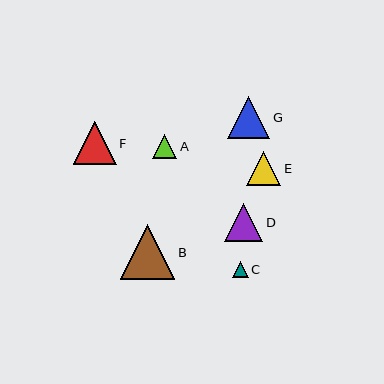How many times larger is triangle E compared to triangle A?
Triangle E is approximately 1.4 times the size of triangle A.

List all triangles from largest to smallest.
From largest to smallest: B, F, G, D, E, A, C.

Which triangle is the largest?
Triangle B is the largest with a size of approximately 55 pixels.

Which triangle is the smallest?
Triangle C is the smallest with a size of approximately 16 pixels.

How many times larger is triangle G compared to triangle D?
Triangle G is approximately 1.1 times the size of triangle D.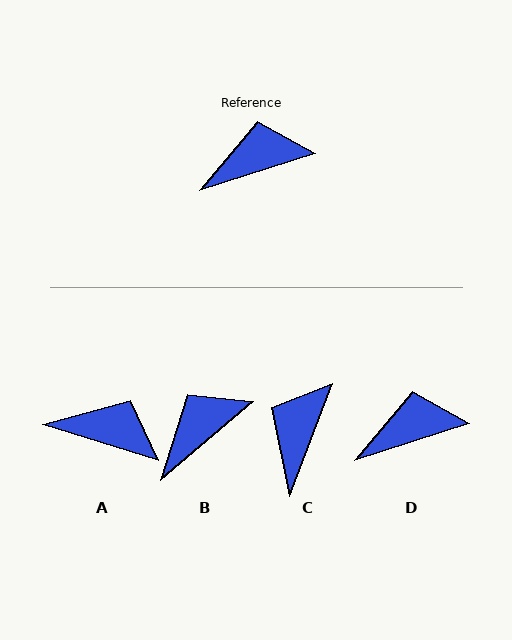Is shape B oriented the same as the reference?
No, it is off by about 22 degrees.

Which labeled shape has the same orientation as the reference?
D.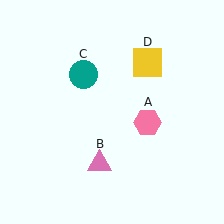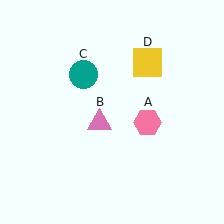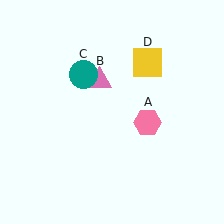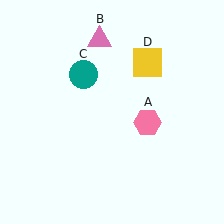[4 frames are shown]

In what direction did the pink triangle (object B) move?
The pink triangle (object B) moved up.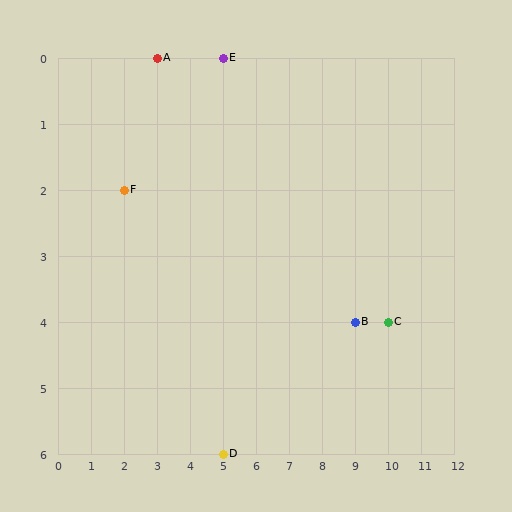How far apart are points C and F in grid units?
Points C and F are 8 columns and 2 rows apart (about 8.2 grid units diagonally).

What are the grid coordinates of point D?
Point D is at grid coordinates (5, 6).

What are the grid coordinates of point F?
Point F is at grid coordinates (2, 2).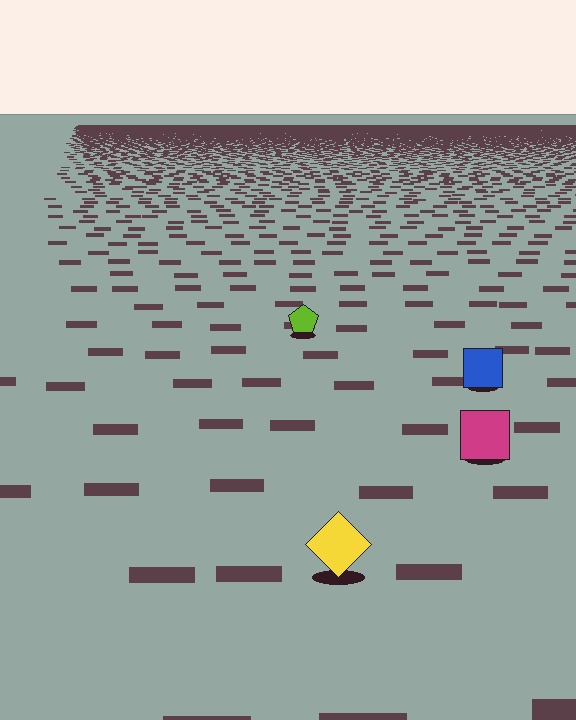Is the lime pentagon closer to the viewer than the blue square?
No. The blue square is closer — you can tell from the texture gradient: the ground texture is coarser near it.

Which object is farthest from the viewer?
The lime pentagon is farthest from the viewer. It appears smaller and the ground texture around it is denser.